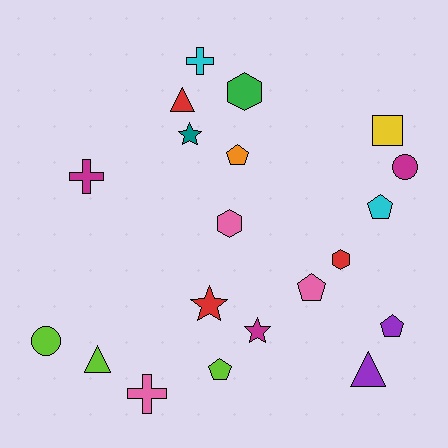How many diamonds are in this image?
There are no diamonds.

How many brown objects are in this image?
There are no brown objects.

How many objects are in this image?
There are 20 objects.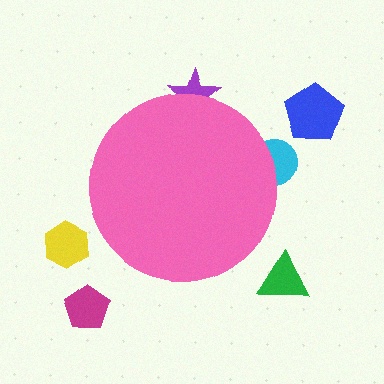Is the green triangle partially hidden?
No, the green triangle is fully visible.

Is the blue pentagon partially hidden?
No, the blue pentagon is fully visible.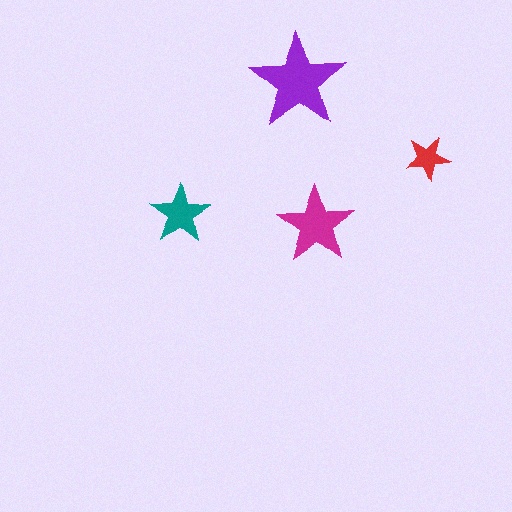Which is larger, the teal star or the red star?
The teal one.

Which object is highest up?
The purple star is topmost.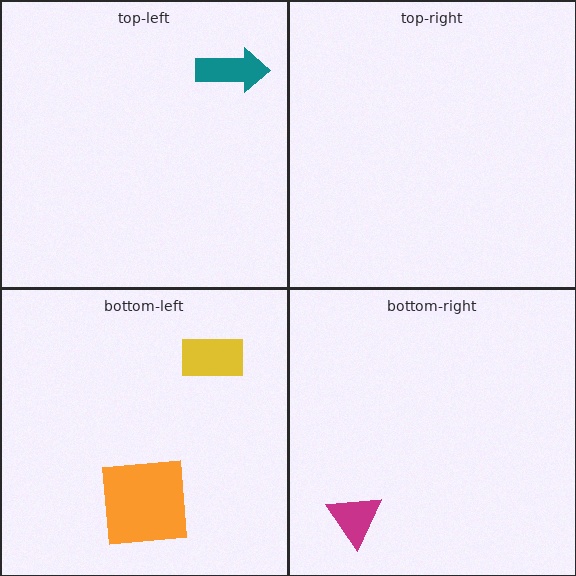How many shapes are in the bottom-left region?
2.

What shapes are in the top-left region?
The teal arrow.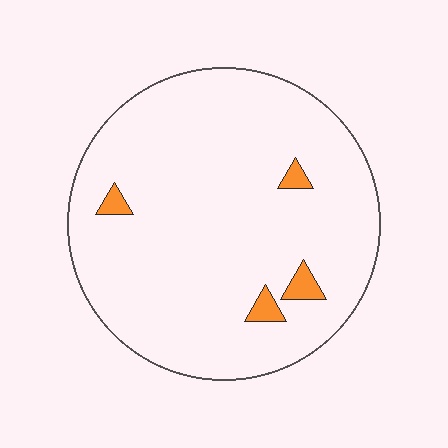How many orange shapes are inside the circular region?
4.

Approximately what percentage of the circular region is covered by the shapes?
Approximately 5%.